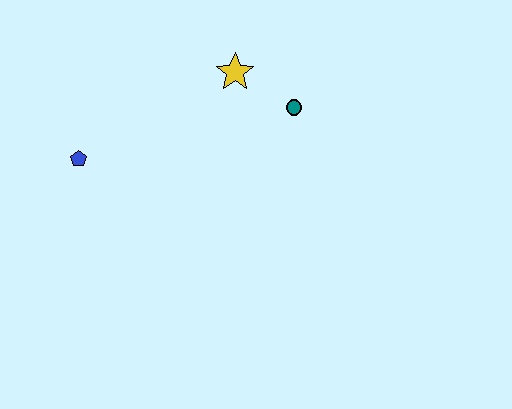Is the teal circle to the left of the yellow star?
No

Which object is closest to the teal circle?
The yellow star is closest to the teal circle.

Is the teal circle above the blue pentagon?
Yes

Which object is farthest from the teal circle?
The blue pentagon is farthest from the teal circle.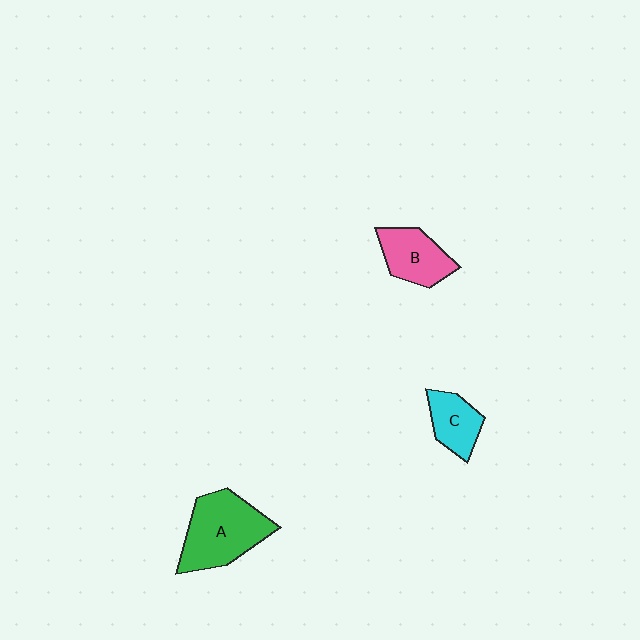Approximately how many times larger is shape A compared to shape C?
Approximately 2.0 times.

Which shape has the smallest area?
Shape C (cyan).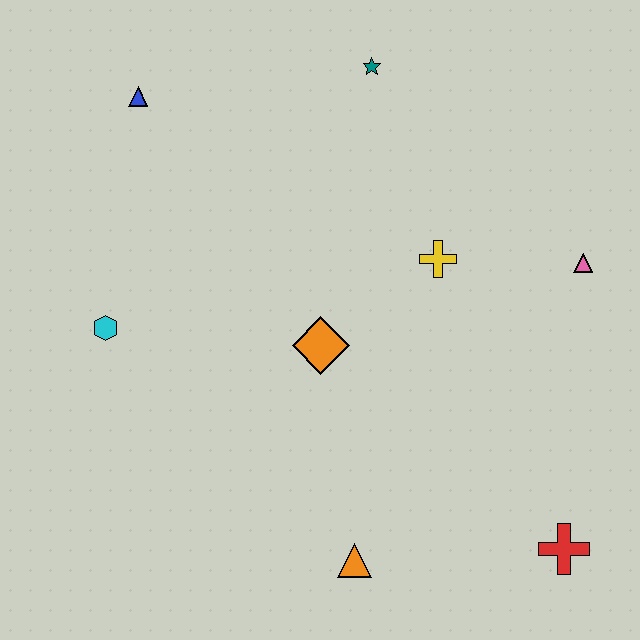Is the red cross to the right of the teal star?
Yes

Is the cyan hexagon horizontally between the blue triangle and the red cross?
No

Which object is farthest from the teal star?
The red cross is farthest from the teal star.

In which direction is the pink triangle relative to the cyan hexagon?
The pink triangle is to the right of the cyan hexagon.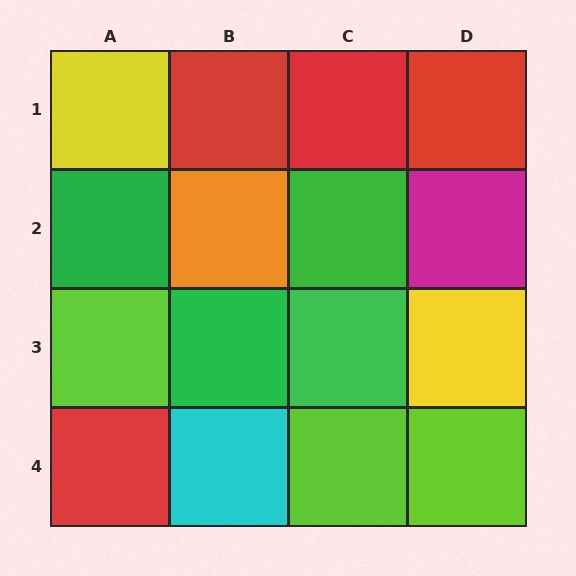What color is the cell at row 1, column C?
Red.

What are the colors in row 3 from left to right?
Lime, green, green, yellow.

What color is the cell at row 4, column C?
Lime.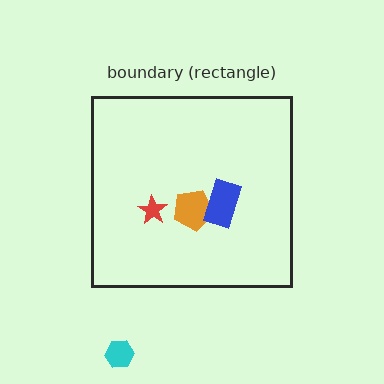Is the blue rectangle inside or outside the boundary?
Inside.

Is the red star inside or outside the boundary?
Inside.